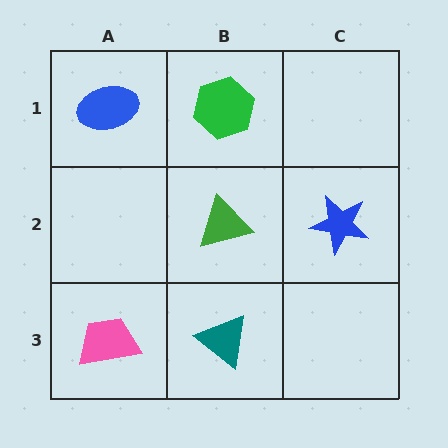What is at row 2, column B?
A green triangle.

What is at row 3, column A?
A pink trapezoid.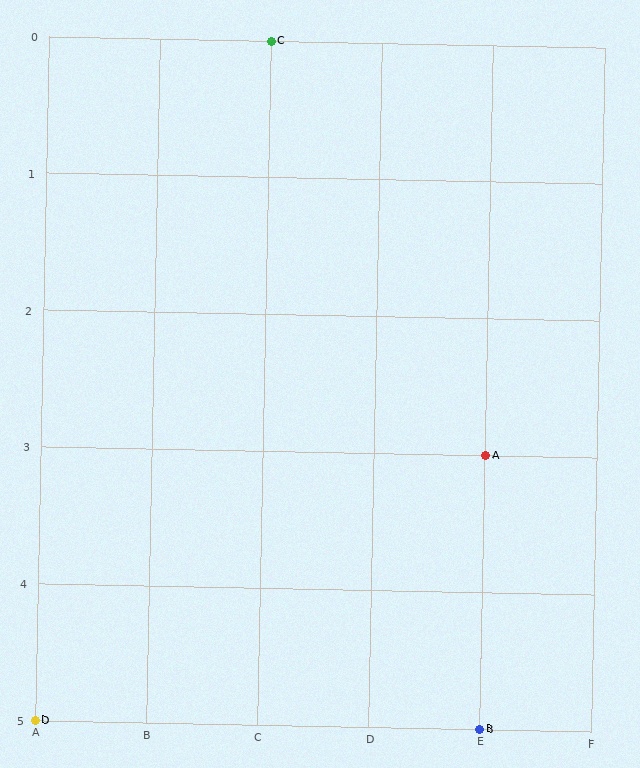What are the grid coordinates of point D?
Point D is at grid coordinates (A, 5).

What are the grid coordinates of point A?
Point A is at grid coordinates (E, 3).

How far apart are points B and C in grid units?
Points B and C are 2 columns and 5 rows apart (about 5.4 grid units diagonally).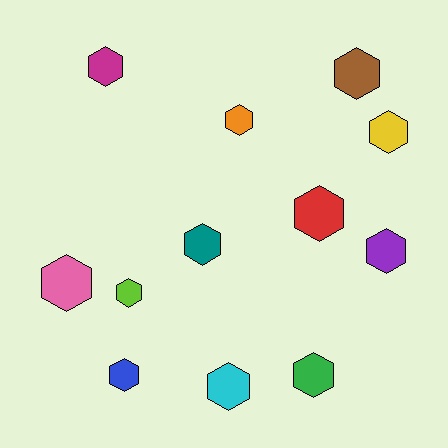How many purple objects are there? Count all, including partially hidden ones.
There is 1 purple object.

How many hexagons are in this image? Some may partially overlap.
There are 12 hexagons.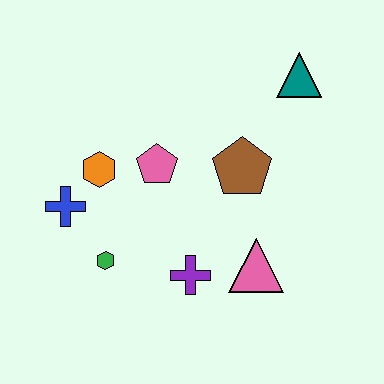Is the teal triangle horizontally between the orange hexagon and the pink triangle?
No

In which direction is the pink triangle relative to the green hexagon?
The pink triangle is to the right of the green hexagon.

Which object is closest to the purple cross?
The pink triangle is closest to the purple cross.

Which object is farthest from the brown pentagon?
The blue cross is farthest from the brown pentagon.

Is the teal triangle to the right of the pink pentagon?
Yes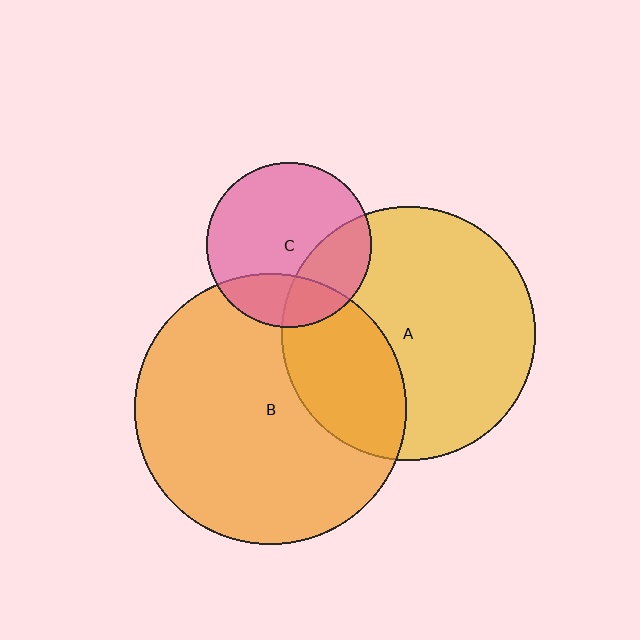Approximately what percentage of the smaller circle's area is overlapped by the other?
Approximately 30%.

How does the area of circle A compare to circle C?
Approximately 2.4 times.